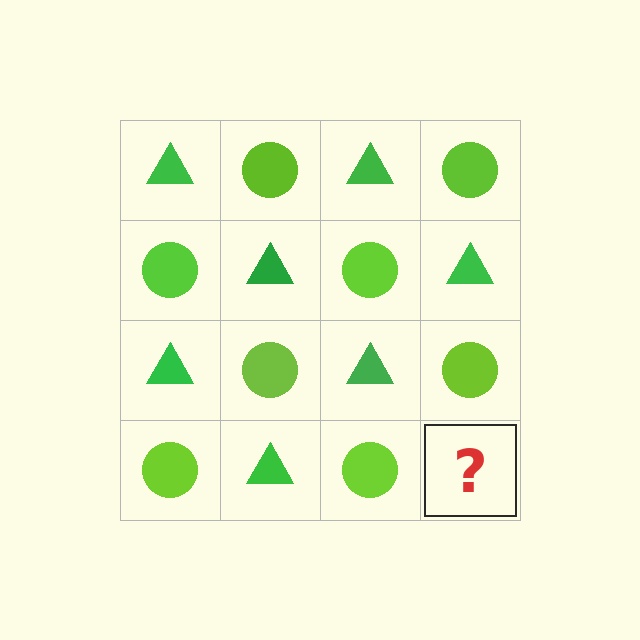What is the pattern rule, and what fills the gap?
The rule is that it alternates green triangle and lime circle in a checkerboard pattern. The gap should be filled with a green triangle.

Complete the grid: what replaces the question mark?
The question mark should be replaced with a green triangle.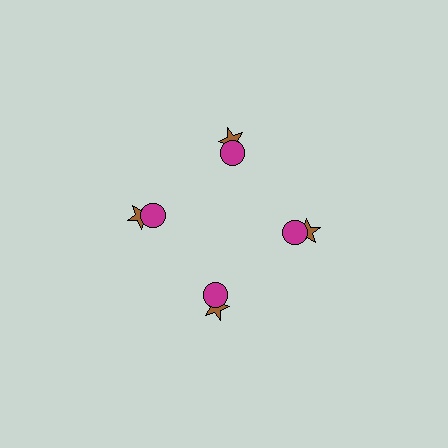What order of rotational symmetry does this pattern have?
This pattern has 4-fold rotational symmetry.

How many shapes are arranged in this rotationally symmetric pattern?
There are 8 shapes, arranged in 4 groups of 2.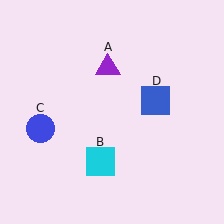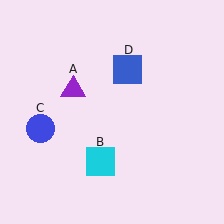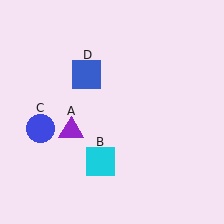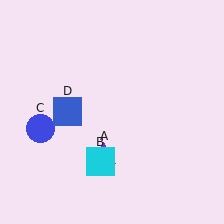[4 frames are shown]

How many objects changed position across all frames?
2 objects changed position: purple triangle (object A), blue square (object D).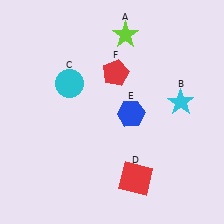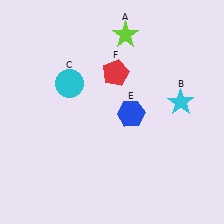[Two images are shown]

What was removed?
The red square (D) was removed in Image 2.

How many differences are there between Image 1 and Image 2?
There is 1 difference between the two images.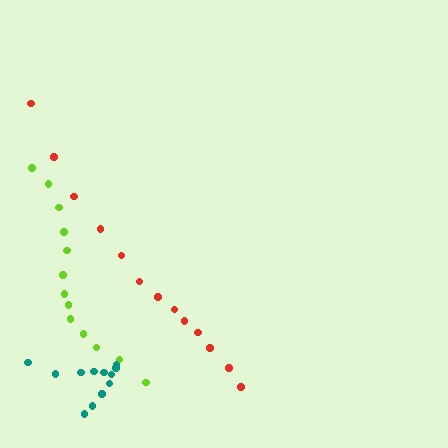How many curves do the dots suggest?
There are 3 distinct paths.